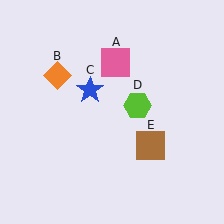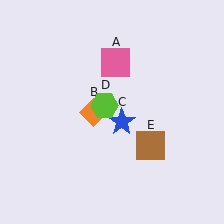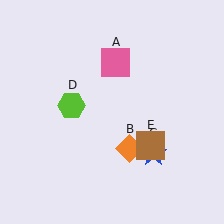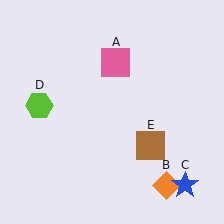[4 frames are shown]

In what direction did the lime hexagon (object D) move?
The lime hexagon (object D) moved left.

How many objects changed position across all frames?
3 objects changed position: orange diamond (object B), blue star (object C), lime hexagon (object D).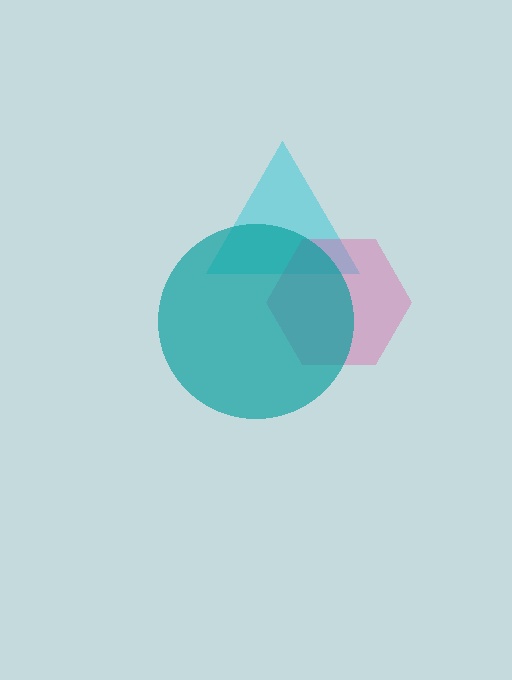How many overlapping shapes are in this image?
There are 3 overlapping shapes in the image.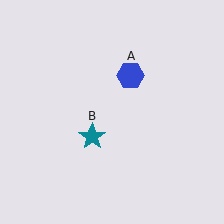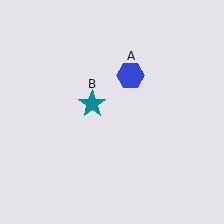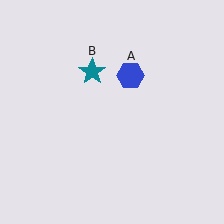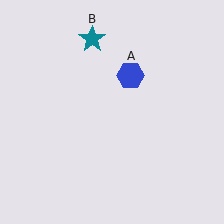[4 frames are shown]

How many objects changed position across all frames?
1 object changed position: teal star (object B).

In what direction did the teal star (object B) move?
The teal star (object B) moved up.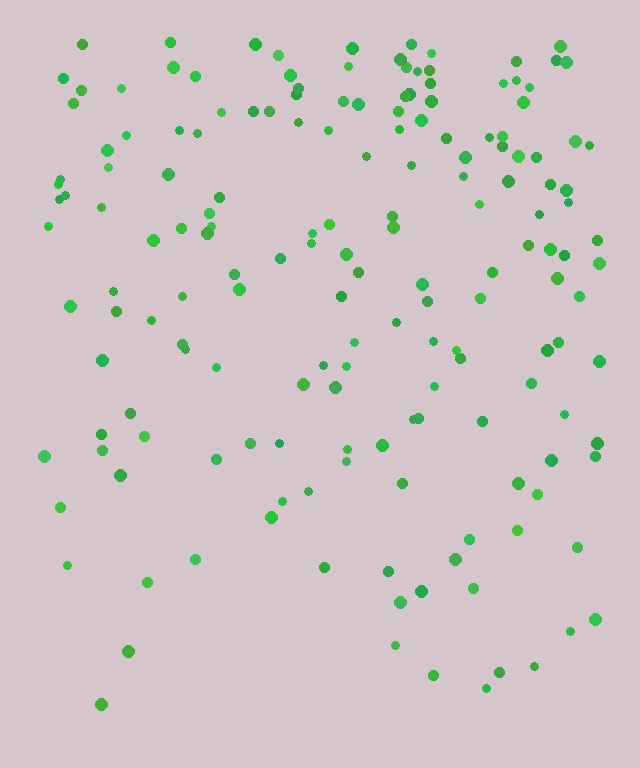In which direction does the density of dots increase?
From bottom to top, with the top side densest.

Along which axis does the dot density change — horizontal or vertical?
Vertical.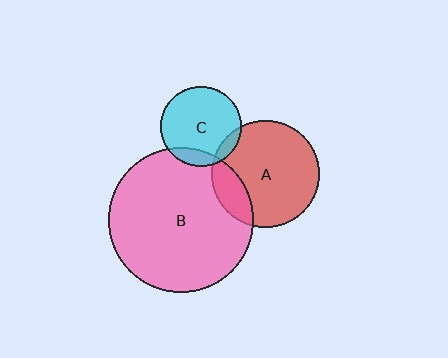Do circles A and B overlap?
Yes.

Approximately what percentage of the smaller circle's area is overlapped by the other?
Approximately 20%.